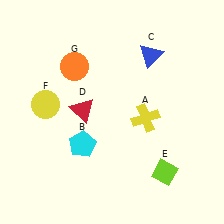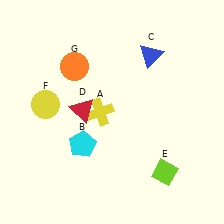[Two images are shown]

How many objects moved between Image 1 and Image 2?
1 object moved between the two images.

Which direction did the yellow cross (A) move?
The yellow cross (A) moved left.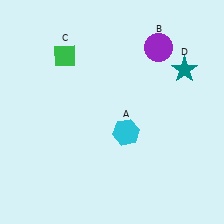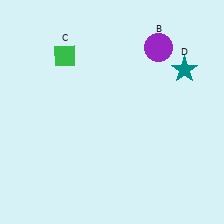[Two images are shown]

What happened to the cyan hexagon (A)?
The cyan hexagon (A) was removed in Image 2. It was in the bottom-right area of Image 1.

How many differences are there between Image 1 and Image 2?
There is 1 difference between the two images.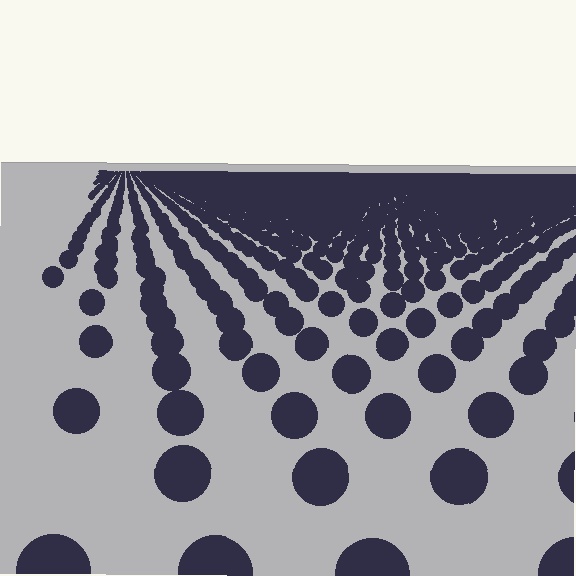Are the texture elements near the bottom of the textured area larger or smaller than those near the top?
Larger. Near the bottom, elements are closer to the viewer and appear at a bigger on-screen size.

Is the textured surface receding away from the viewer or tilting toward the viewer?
The surface is receding away from the viewer. Texture elements get smaller and denser toward the top.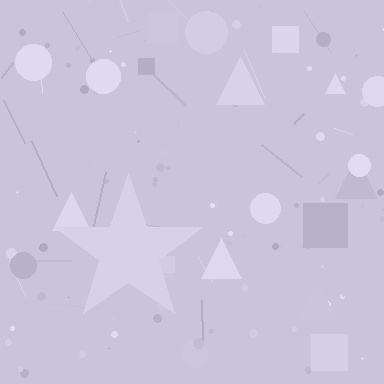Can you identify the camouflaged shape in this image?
The camouflaged shape is a star.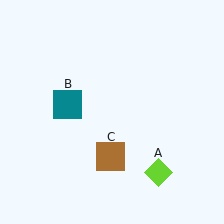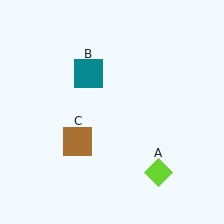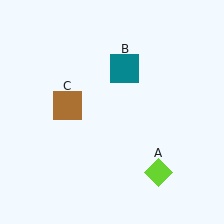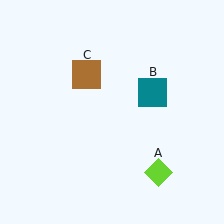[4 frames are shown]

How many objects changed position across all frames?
2 objects changed position: teal square (object B), brown square (object C).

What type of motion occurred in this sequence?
The teal square (object B), brown square (object C) rotated clockwise around the center of the scene.